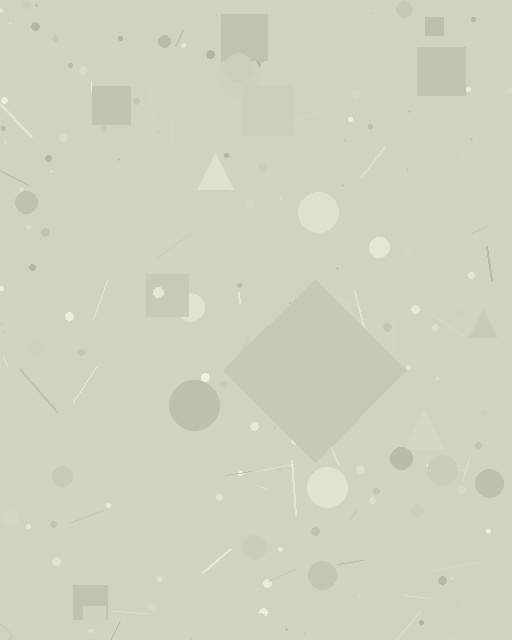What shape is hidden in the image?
A diamond is hidden in the image.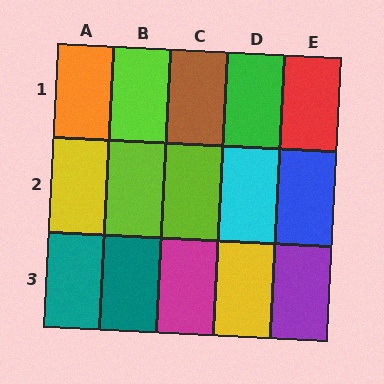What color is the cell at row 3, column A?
Teal.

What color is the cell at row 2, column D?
Cyan.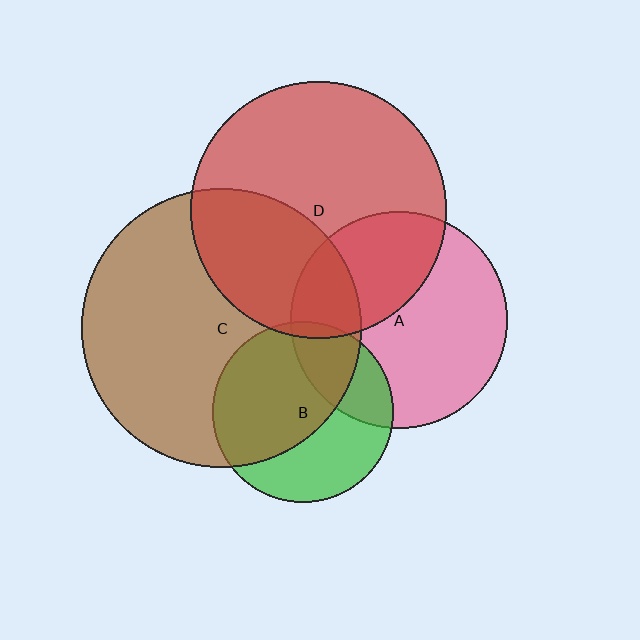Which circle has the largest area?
Circle C (brown).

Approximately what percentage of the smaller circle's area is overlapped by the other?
Approximately 20%.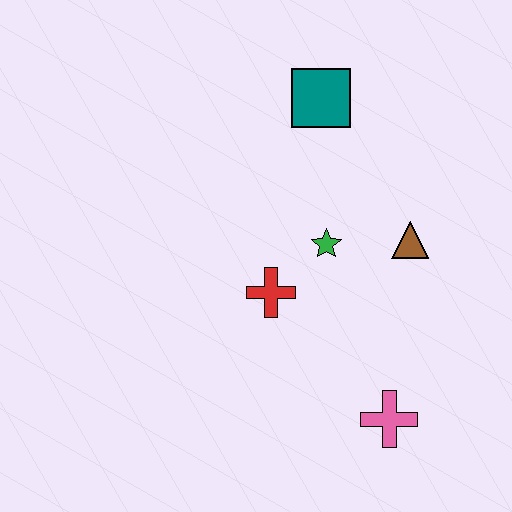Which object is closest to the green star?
The red cross is closest to the green star.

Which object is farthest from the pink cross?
The teal square is farthest from the pink cross.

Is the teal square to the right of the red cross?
Yes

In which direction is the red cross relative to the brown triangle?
The red cross is to the left of the brown triangle.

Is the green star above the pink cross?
Yes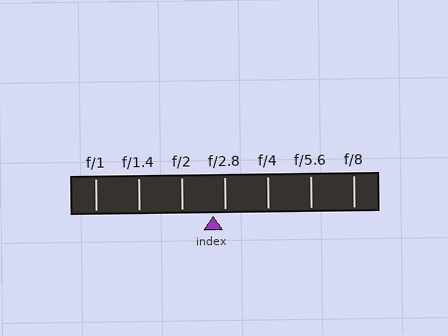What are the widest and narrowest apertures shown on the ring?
The widest aperture shown is f/1 and the narrowest is f/8.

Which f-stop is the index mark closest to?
The index mark is closest to f/2.8.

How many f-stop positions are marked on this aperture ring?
There are 7 f-stop positions marked.